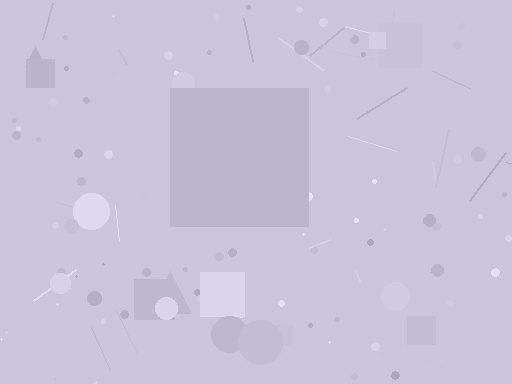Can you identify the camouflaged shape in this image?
The camouflaged shape is a square.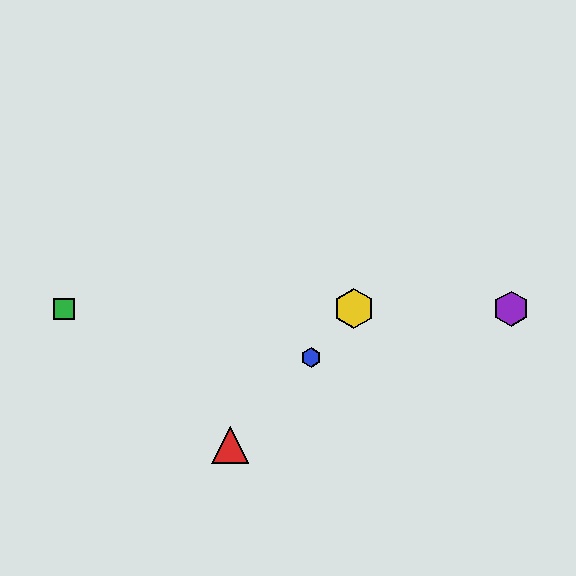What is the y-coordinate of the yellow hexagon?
The yellow hexagon is at y≈309.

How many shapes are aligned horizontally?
3 shapes (the green square, the yellow hexagon, the purple hexagon) are aligned horizontally.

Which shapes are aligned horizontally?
The green square, the yellow hexagon, the purple hexagon are aligned horizontally.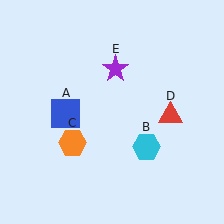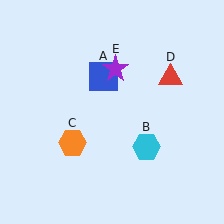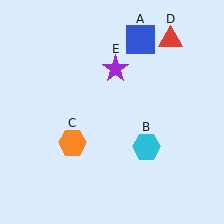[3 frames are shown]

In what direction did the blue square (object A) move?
The blue square (object A) moved up and to the right.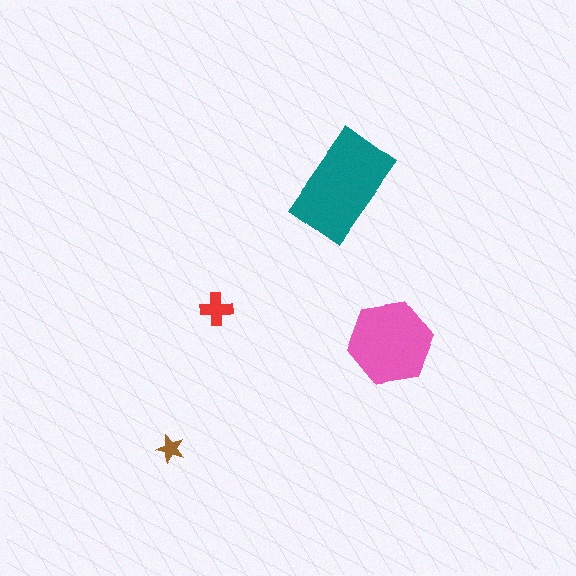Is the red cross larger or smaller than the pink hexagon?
Smaller.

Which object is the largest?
The teal rectangle.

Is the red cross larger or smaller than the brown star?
Larger.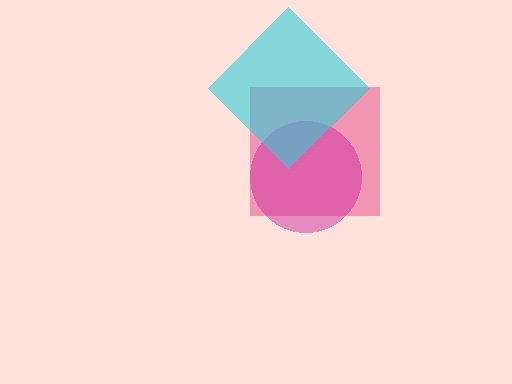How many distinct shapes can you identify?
There are 3 distinct shapes: a pink square, a magenta circle, a cyan diamond.